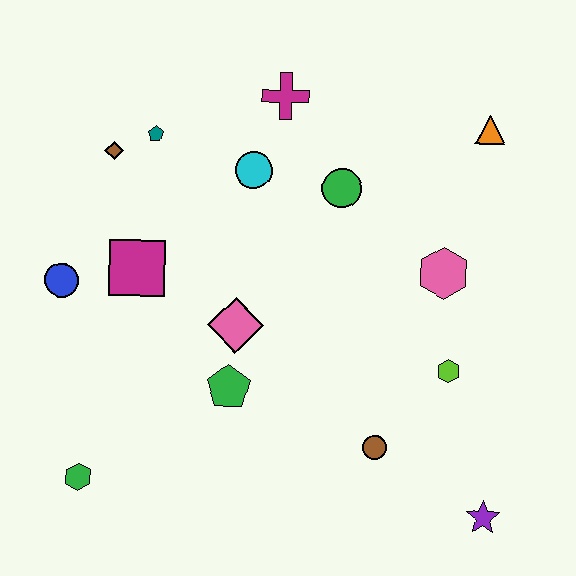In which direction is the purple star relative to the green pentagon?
The purple star is to the right of the green pentagon.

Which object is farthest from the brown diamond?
The purple star is farthest from the brown diamond.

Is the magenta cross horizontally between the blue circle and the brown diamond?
No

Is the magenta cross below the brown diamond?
No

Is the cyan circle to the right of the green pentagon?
Yes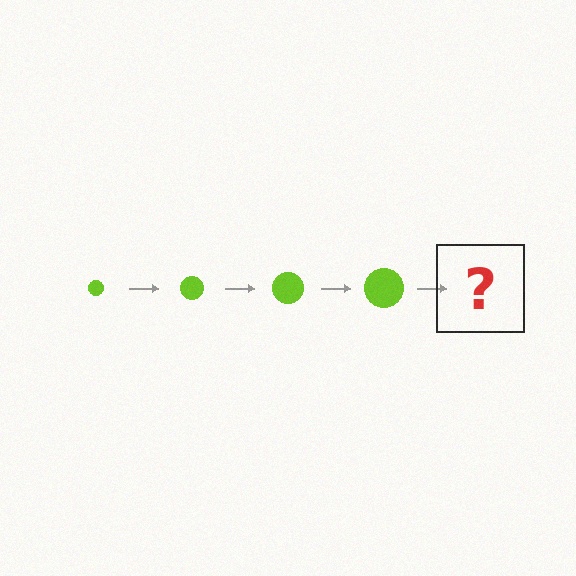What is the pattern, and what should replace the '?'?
The pattern is that the circle gets progressively larger each step. The '?' should be a lime circle, larger than the previous one.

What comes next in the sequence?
The next element should be a lime circle, larger than the previous one.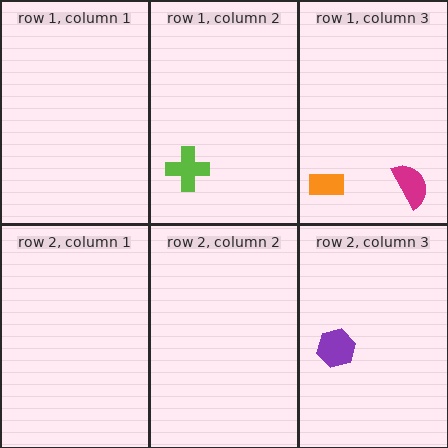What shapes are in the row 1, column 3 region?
The magenta semicircle, the orange rectangle.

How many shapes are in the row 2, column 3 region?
1.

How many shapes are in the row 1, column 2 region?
1.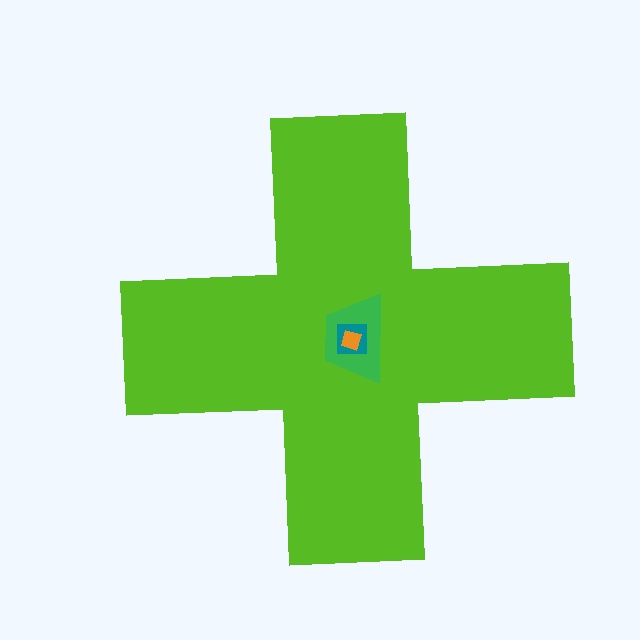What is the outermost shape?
The lime cross.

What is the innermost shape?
The orange diamond.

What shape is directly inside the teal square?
The orange diamond.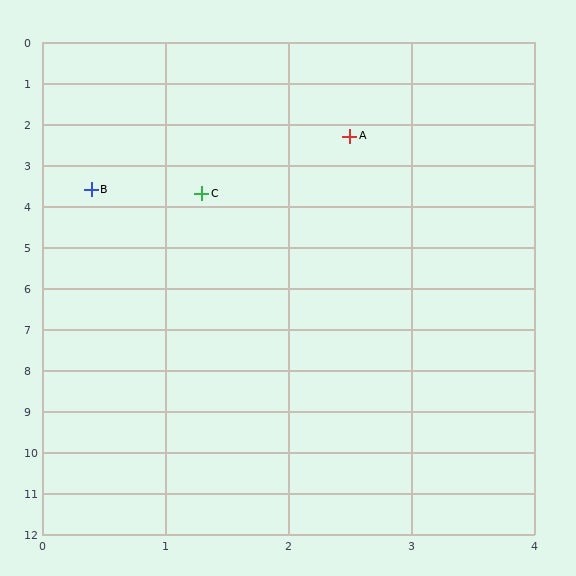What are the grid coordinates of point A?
Point A is at approximately (2.5, 2.3).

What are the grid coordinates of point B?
Point B is at approximately (0.4, 3.6).